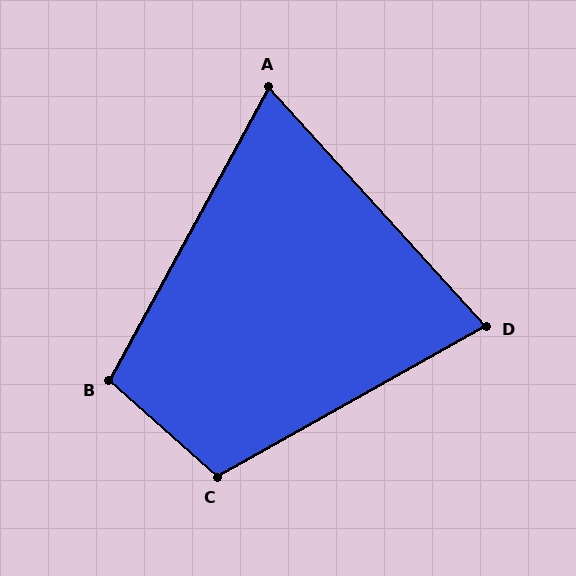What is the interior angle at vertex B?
Approximately 103 degrees (obtuse).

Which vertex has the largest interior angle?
C, at approximately 109 degrees.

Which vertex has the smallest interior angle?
A, at approximately 71 degrees.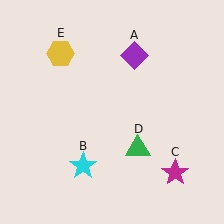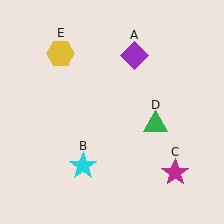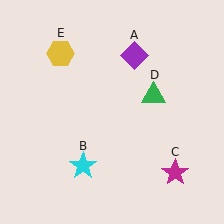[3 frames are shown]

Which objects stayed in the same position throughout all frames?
Purple diamond (object A) and cyan star (object B) and magenta star (object C) and yellow hexagon (object E) remained stationary.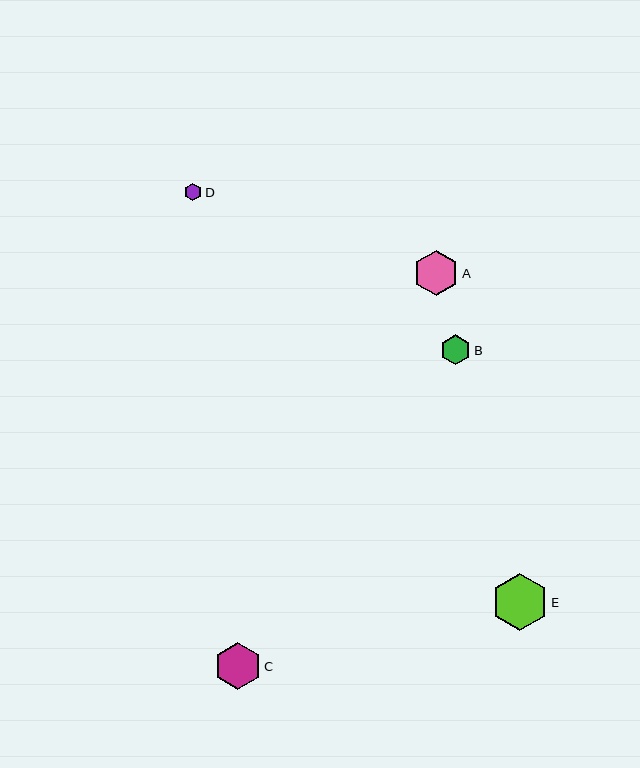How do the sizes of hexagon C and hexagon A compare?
Hexagon C and hexagon A are approximately the same size.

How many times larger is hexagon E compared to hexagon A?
Hexagon E is approximately 1.2 times the size of hexagon A.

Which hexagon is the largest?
Hexagon E is the largest with a size of approximately 57 pixels.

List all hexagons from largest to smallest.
From largest to smallest: E, C, A, B, D.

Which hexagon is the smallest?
Hexagon D is the smallest with a size of approximately 18 pixels.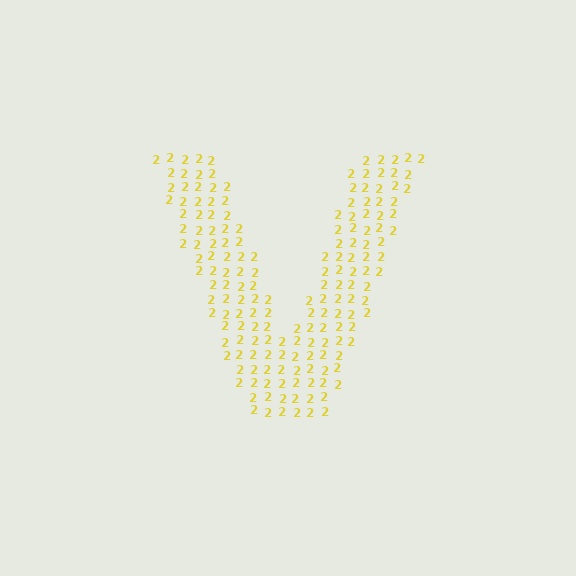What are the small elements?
The small elements are digit 2's.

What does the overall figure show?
The overall figure shows the letter V.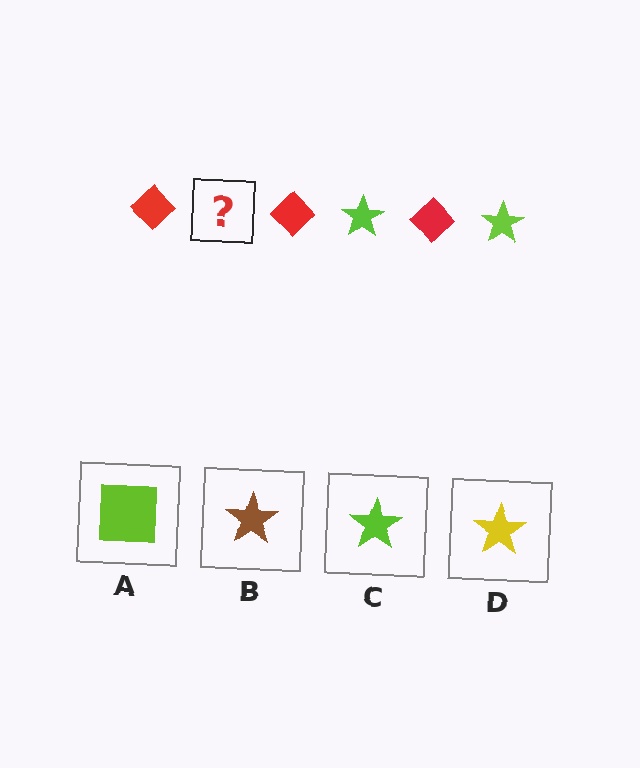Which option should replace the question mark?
Option C.